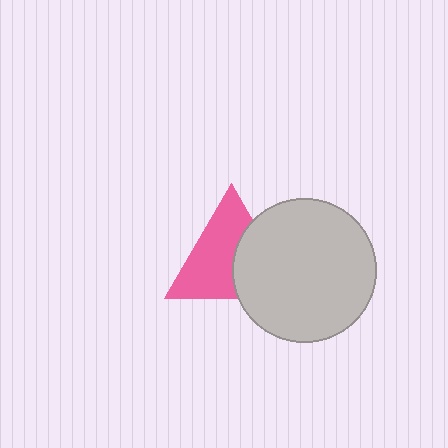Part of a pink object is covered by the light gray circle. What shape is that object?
It is a triangle.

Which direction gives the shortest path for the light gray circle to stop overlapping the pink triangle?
Moving right gives the shortest separation.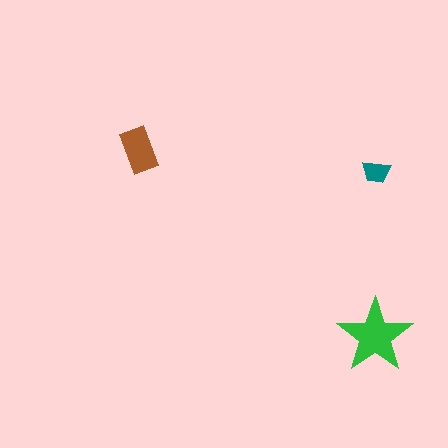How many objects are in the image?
There are 3 objects in the image.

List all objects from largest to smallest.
The green star, the brown rectangle, the teal trapezoid.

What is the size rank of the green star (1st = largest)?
1st.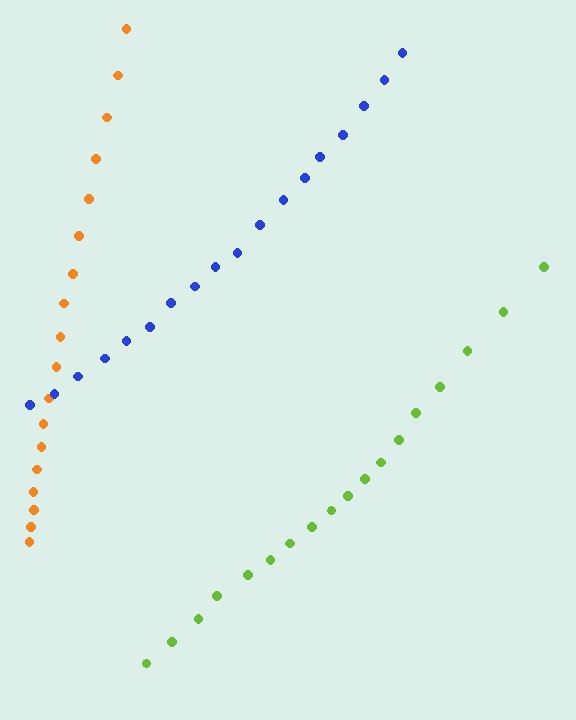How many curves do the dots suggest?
There are 3 distinct paths.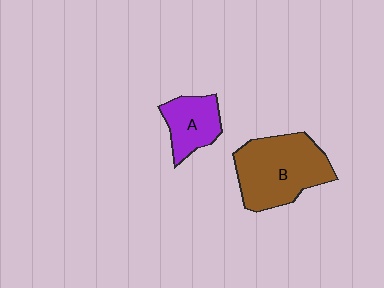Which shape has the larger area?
Shape B (brown).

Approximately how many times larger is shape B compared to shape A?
Approximately 1.9 times.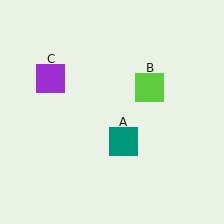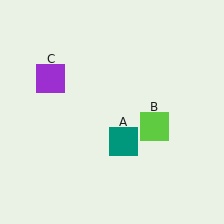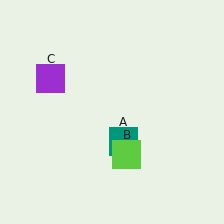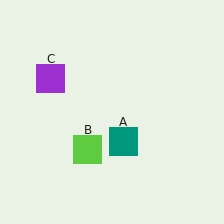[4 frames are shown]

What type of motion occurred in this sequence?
The lime square (object B) rotated clockwise around the center of the scene.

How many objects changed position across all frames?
1 object changed position: lime square (object B).